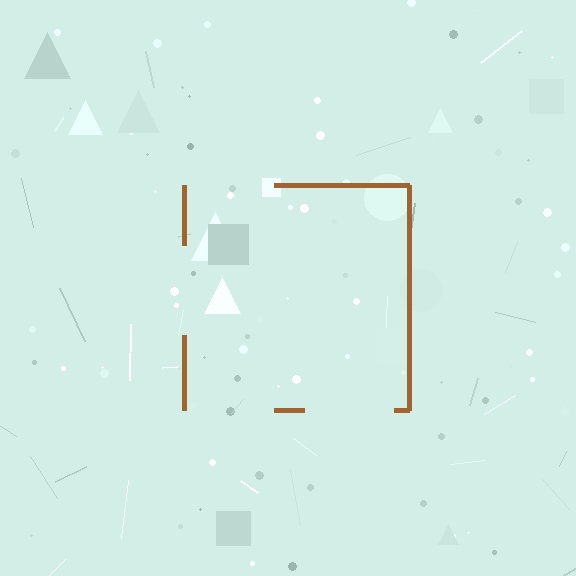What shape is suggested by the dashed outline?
The dashed outline suggests a square.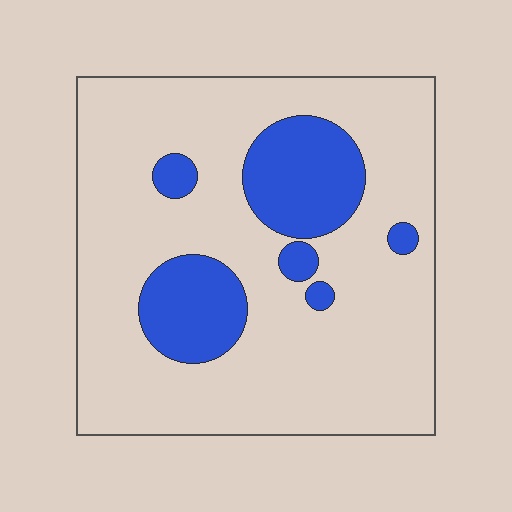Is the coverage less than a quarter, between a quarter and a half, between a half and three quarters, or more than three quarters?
Less than a quarter.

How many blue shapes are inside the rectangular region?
6.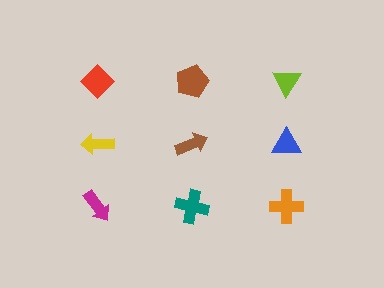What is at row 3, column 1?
A magenta arrow.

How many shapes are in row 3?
3 shapes.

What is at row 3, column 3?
An orange cross.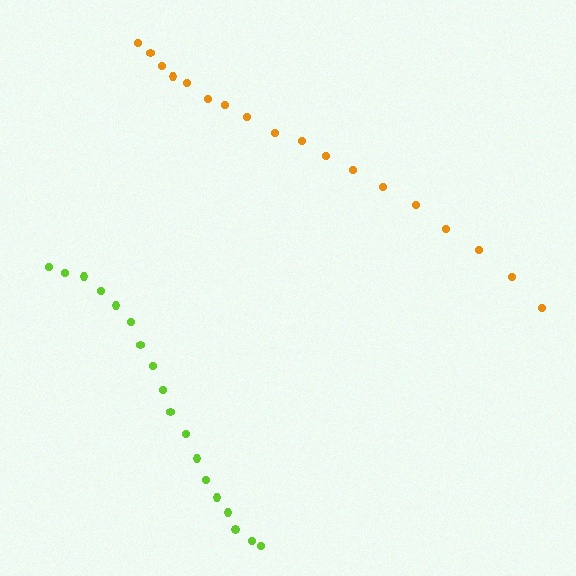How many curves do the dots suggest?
There are 2 distinct paths.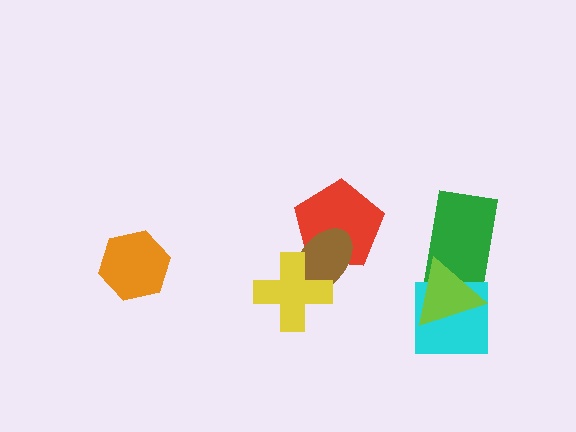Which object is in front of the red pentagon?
The brown ellipse is in front of the red pentagon.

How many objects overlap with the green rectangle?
2 objects overlap with the green rectangle.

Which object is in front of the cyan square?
The lime triangle is in front of the cyan square.